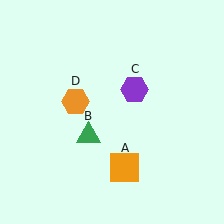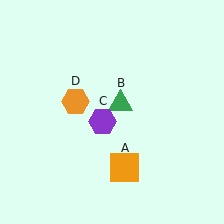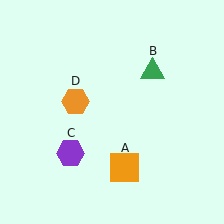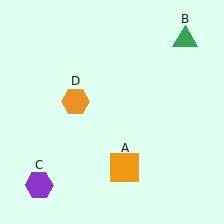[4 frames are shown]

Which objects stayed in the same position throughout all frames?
Orange square (object A) and orange hexagon (object D) remained stationary.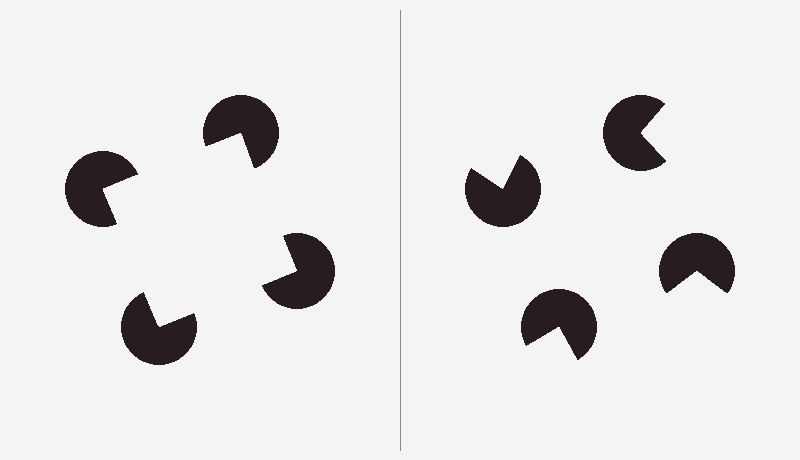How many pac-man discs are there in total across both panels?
8 — 4 on each side.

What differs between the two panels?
The pac-man discs are positioned identically on both sides; only the wedge orientations differ. On the left they align to a square; on the right they are misaligned.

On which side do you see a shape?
An illusory square appears on the left side. On the right side the wedge cuts are rotated, so no coherent shape forms.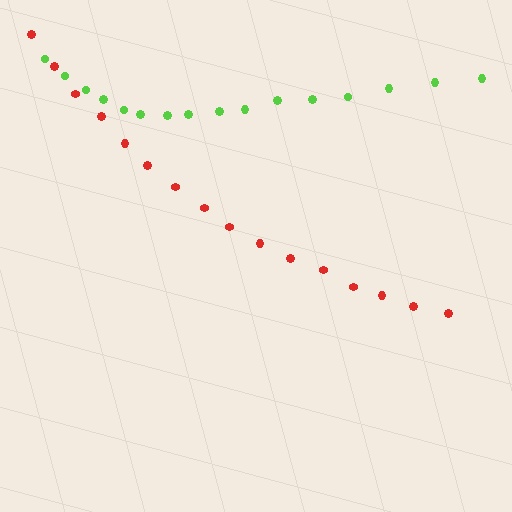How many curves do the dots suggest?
There are 2 distinct paths.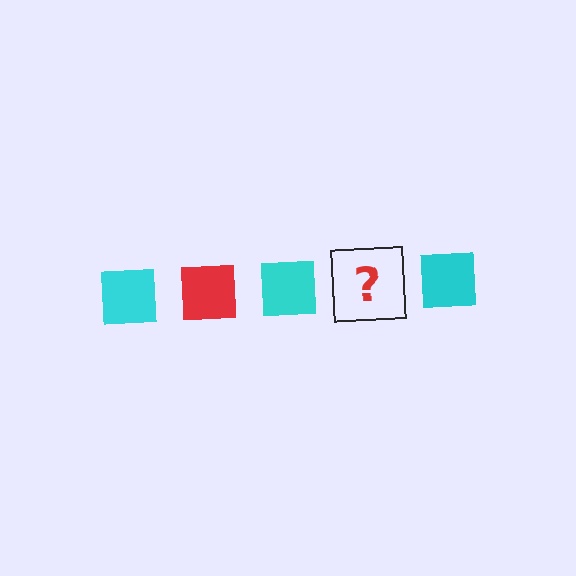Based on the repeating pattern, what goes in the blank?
The blank should be a red square.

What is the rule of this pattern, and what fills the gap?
The rule is that the pattern cycles through cyan, red squares. The gap should be filled with a red square.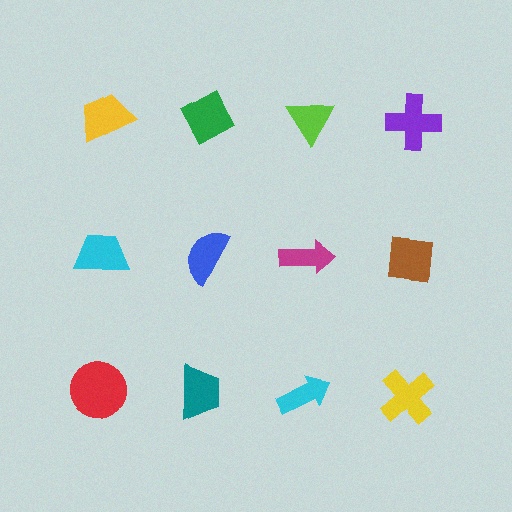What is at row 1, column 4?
A purple cross.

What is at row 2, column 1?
A cyan trapezoid.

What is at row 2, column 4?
A brown square.